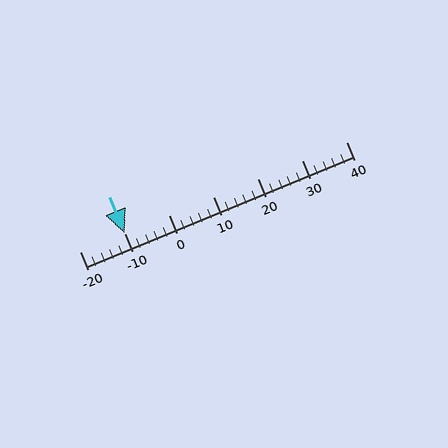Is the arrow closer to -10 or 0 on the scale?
The arrow is closer to -10.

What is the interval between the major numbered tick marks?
The major tick marks are spaced 10 units apart.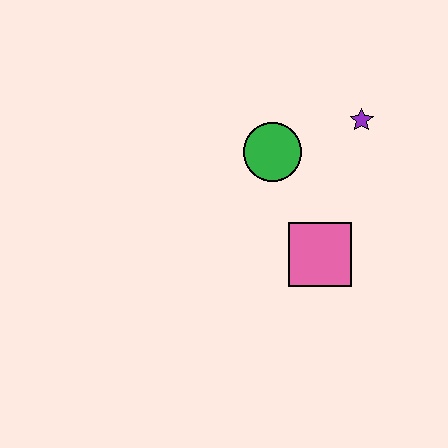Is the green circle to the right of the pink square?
No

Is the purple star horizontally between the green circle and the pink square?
No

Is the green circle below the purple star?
Yes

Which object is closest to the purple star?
The green circle is closest to the purple star.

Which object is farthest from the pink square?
The purple star is farthest from the pink square.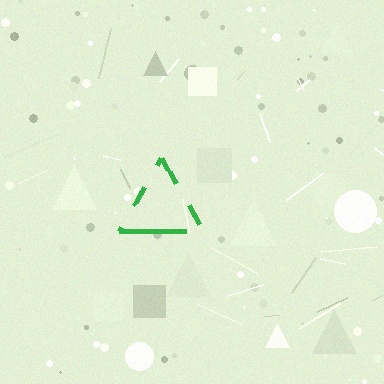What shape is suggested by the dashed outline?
The dashed outline suggests a triangle.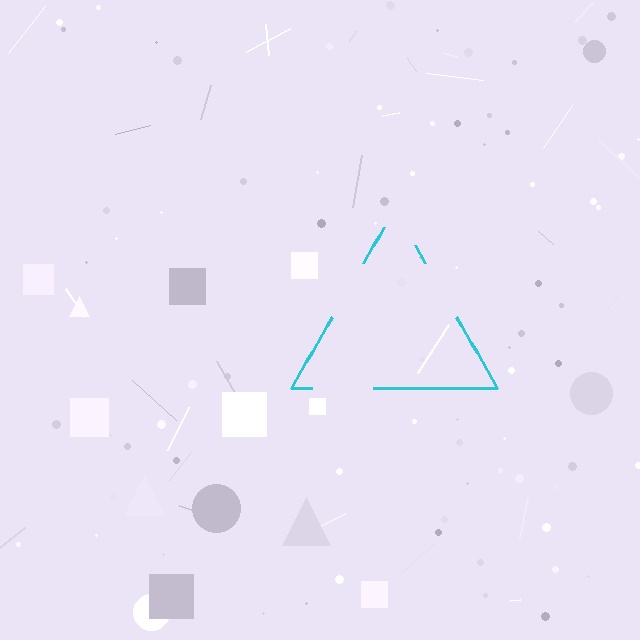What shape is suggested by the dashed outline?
The dashed outline suggests a triangle.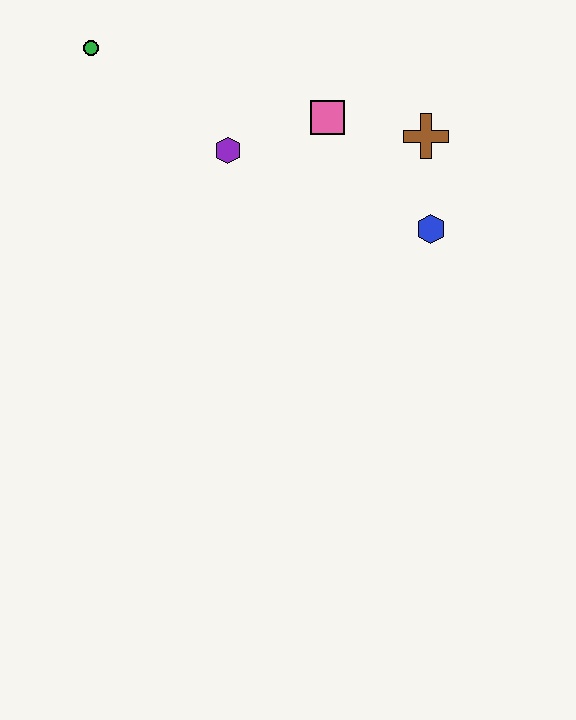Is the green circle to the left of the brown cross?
Yes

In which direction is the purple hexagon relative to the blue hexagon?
The purple hexagon is to the left of the blue hexagon.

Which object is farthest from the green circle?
The blue hexagon is farthest from the green circle.